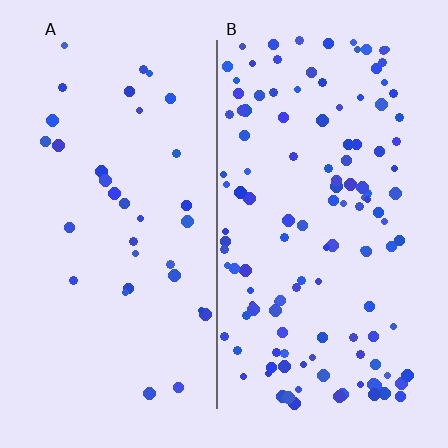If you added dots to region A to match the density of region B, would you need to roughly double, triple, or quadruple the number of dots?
Approximately quadruple.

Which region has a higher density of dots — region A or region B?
B (the right).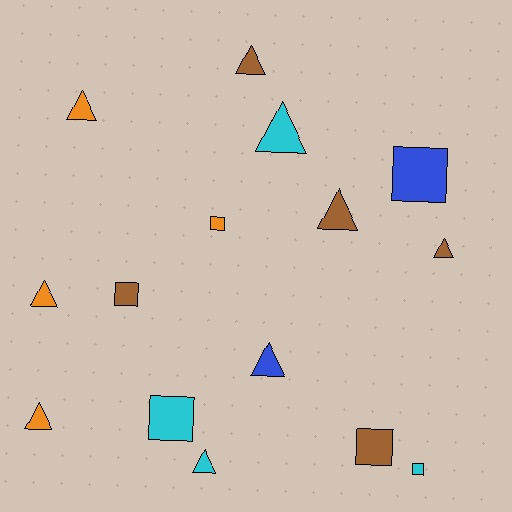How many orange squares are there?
There is 1 orange square.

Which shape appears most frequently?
Triangle, with 9 objects.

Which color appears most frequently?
Brown, with 5 objects.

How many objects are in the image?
There are 15 objects.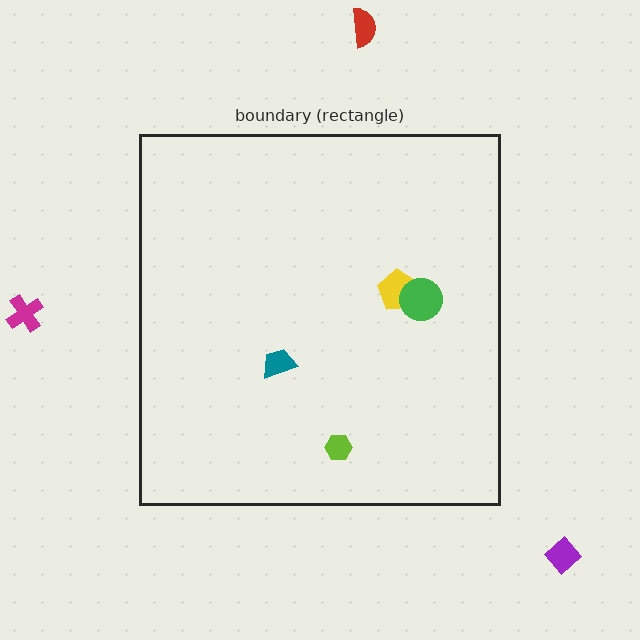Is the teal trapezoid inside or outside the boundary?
Inside.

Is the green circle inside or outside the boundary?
Inside.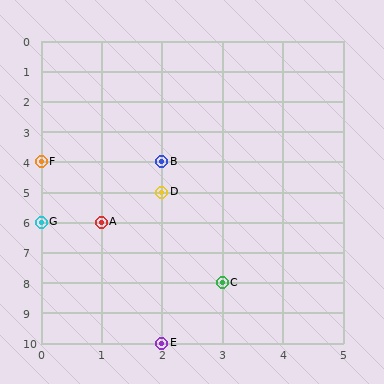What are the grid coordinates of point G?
Point G is at grid coordinates (0, 6).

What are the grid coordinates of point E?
Point E is at grid coordinates (2, 10).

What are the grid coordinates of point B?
Point B is at grid coordinates (2, 4).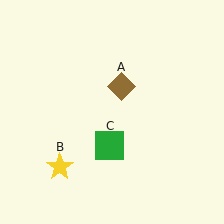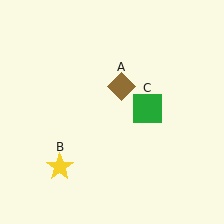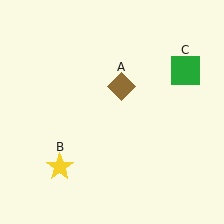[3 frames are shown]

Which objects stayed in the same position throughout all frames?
Brown diamond (object A) and yellow star (object B) remained stationary.